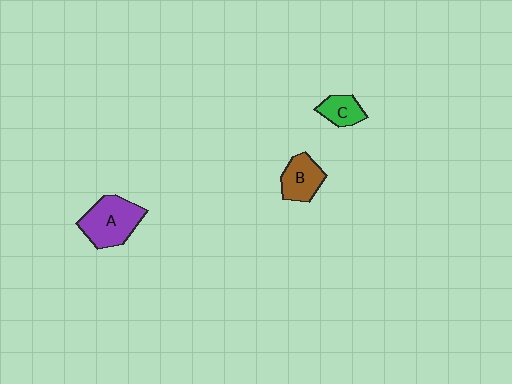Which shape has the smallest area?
Shape C (green).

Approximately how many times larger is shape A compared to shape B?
Approximately 1.5 times.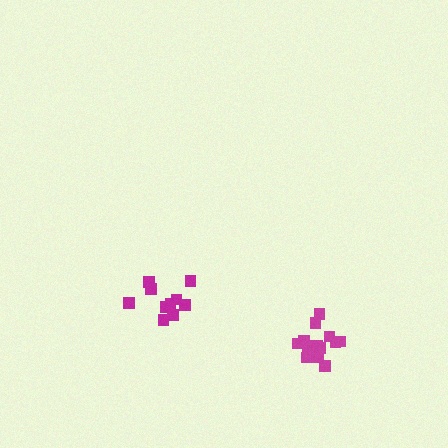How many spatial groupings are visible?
There are 2 spatial groupings.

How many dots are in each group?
Group 1: 10 dots, Group 2: 14 dots (24 total).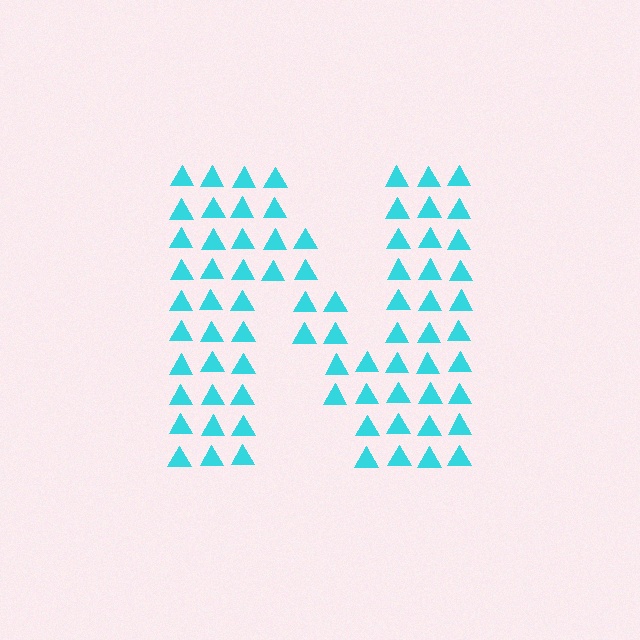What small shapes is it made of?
It is made of small triangles.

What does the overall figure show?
The overall figure shows the letter N.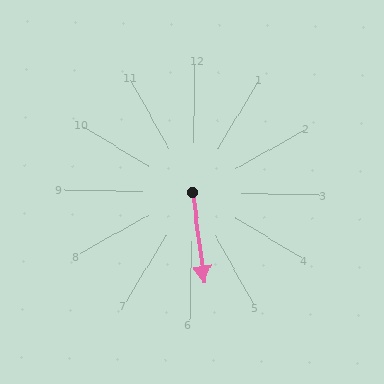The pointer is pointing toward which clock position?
Roughly 6 o'clock.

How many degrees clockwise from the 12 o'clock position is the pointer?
Approximately 172 degrees.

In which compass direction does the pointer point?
South.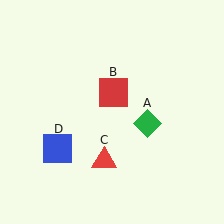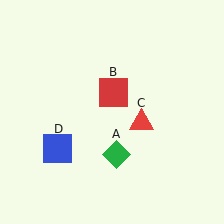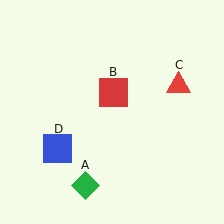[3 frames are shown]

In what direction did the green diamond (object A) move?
The green diamond (object A) moved down and to the left.